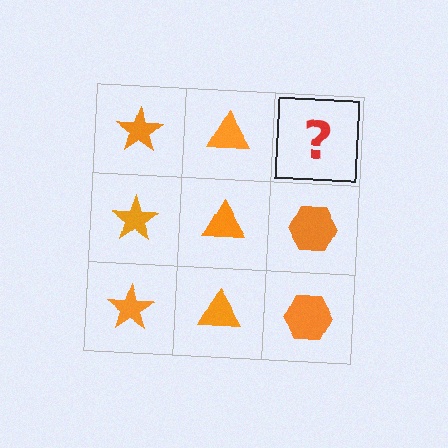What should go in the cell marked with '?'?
The missing cell should contain an orange hexagon.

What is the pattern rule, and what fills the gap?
The rule is that each column has a consistent shape. The gap should be filled with an orange hexagon.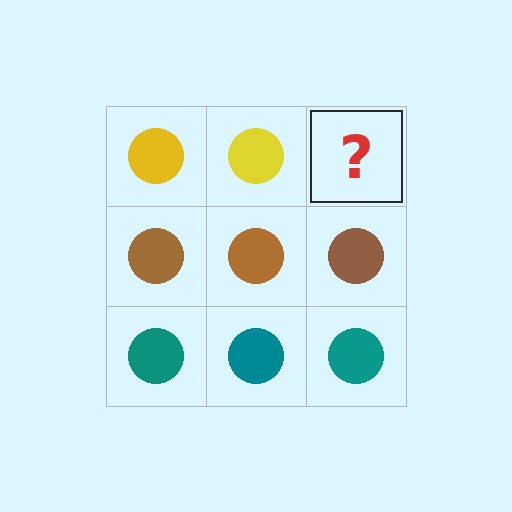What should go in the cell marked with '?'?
The missing cell should contain a yellow circle.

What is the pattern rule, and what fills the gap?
The rule is that each row has a consistent color. The gap should be filled with a yellow circle.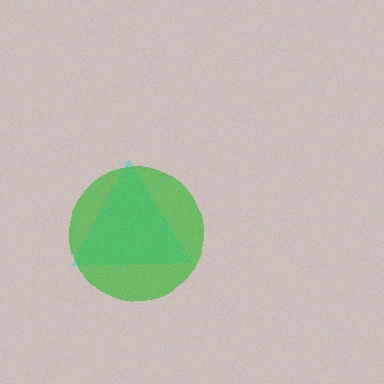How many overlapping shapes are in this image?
There are 2 overlapping shapes in the image.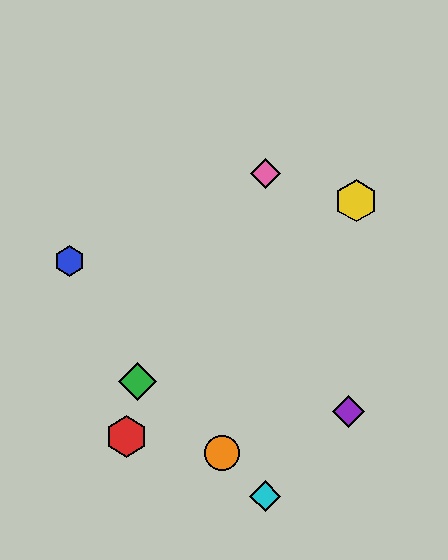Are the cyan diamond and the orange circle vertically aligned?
No, the cyan diamond is at x≈265 and the orange circle is at x≈222.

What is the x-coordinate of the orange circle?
The orange circle is at x≈222.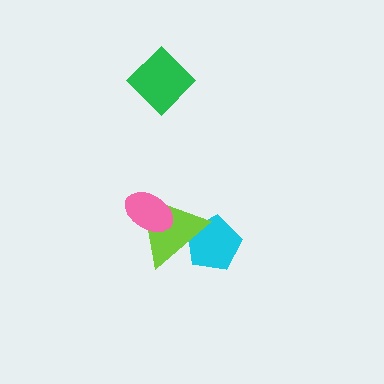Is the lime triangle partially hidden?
Yes, it is partially covered by another shape.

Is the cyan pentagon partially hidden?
Yes, it is partially covered by another shape.